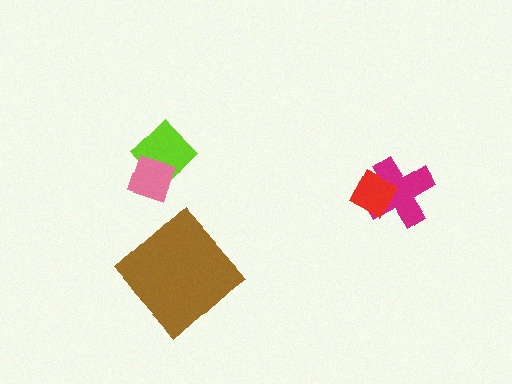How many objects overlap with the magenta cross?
1 object overlaps with the magenta cross.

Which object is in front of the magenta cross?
The red diamond is in front of the magenta cross.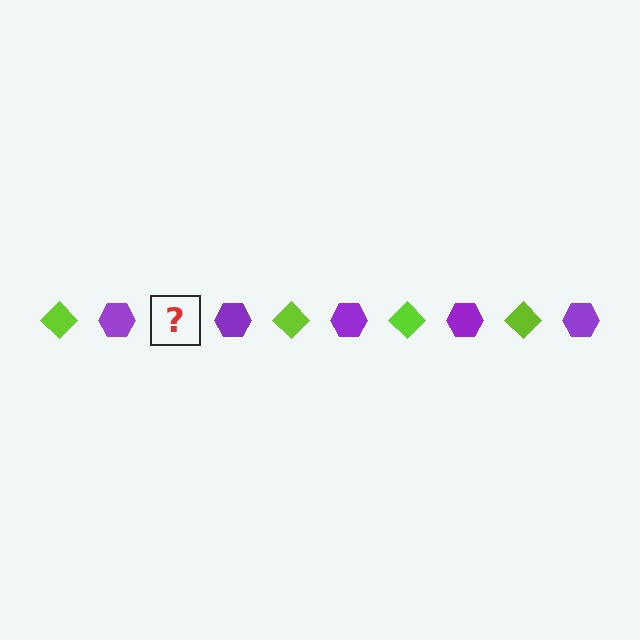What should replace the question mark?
The question mark should be replaced with a lime diamond.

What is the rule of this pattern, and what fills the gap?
The rule is that the pattern alternates between lime diamond and purple hexagon. The gap should be filled with a lime diamond.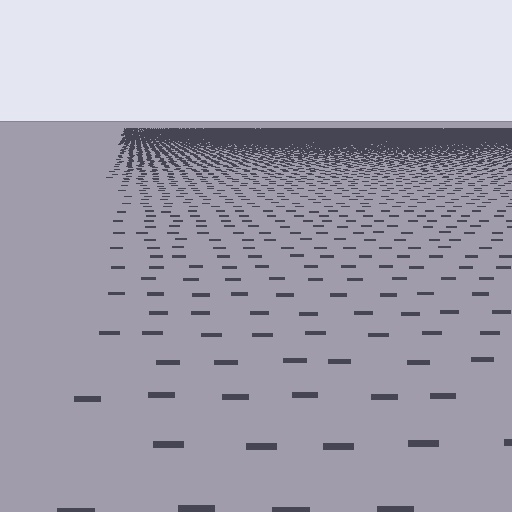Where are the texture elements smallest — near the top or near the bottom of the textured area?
Near the top.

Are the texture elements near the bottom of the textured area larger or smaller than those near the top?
Larger. Near the bottom, elements are closer to the viewer and appear at a bigger on-screen size.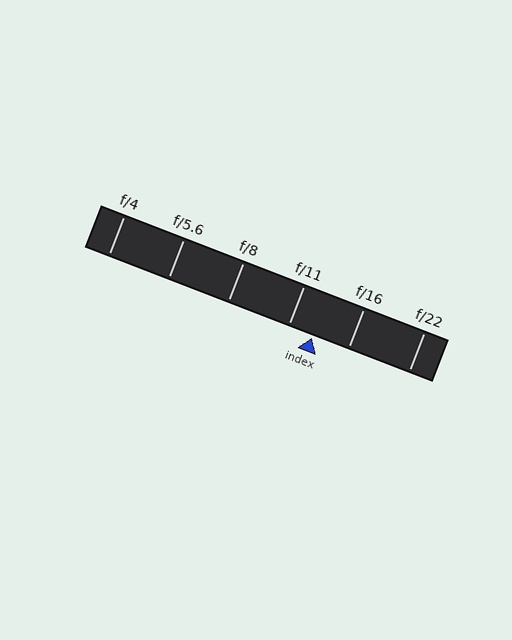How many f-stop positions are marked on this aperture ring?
There are 6 f-stop positions marked.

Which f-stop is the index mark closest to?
The index mark is closest to f/11.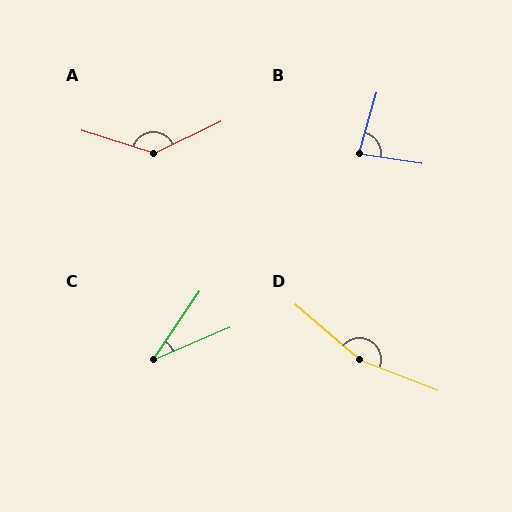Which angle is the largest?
D, at approximately 161 degrees.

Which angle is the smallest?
C, at approximately 33 degrees.